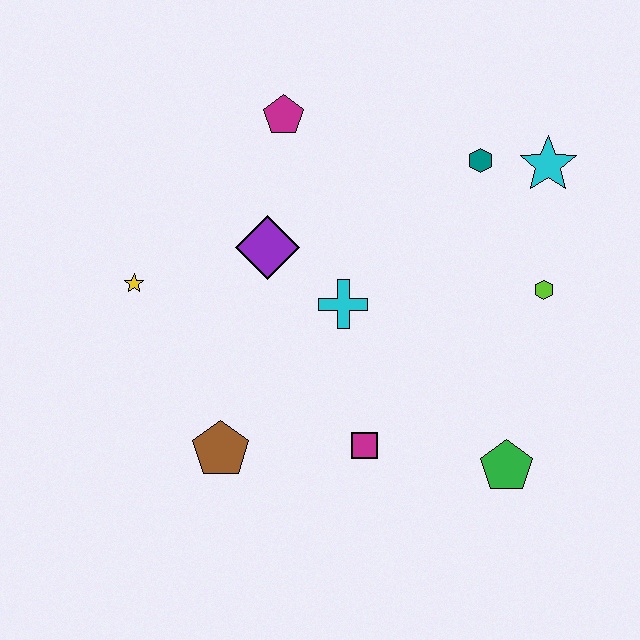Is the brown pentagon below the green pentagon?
No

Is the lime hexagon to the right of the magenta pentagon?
Yes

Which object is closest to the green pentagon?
The magenta square is closest to the green pentagon.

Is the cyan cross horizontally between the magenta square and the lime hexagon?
No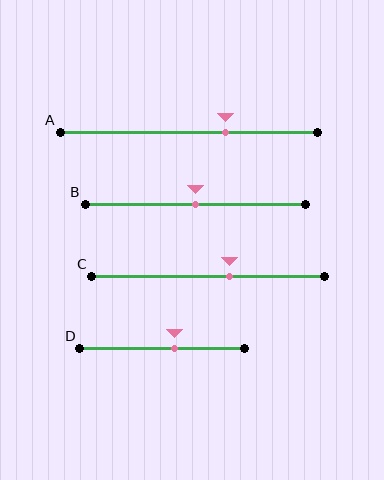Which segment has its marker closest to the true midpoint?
Segment B has its marker closest to the true midpoint.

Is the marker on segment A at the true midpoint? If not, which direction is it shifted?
No, the marker on segment A is shifted to the right by about 14% of the segment length.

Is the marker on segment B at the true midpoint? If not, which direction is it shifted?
Yes, the marker on segment B is at the true midpoint.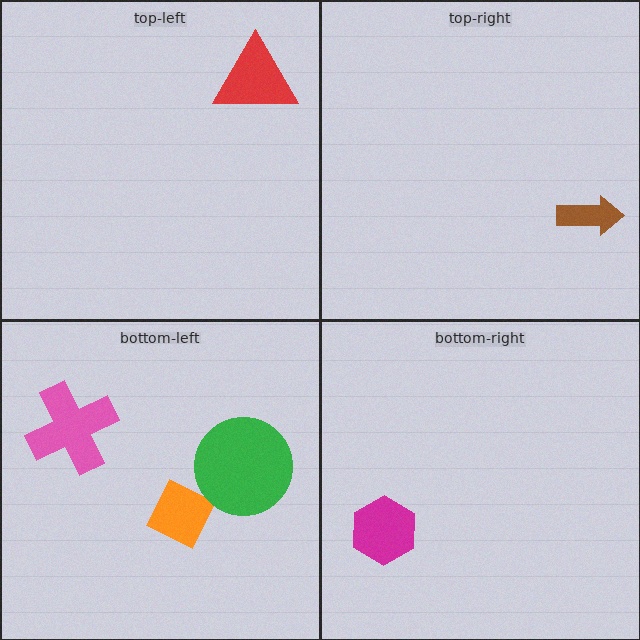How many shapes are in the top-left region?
1.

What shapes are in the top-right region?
The brown arrow.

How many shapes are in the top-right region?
1.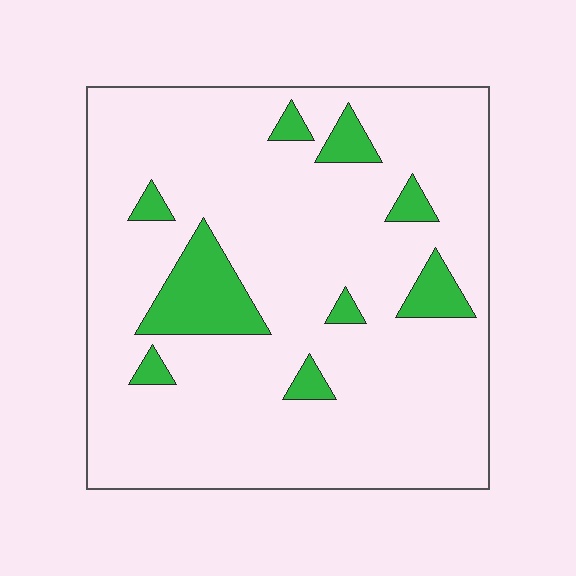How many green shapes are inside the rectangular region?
9.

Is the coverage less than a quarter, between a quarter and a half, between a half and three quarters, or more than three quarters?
Less than a quarter.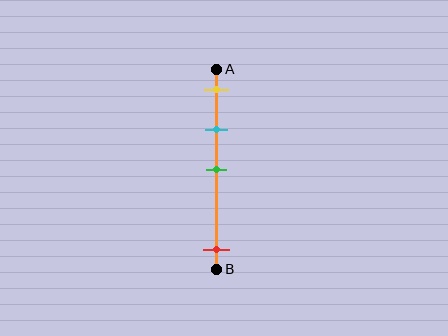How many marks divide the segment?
There are 4 marks dividing the segment.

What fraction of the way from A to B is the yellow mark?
The yellow mark is approximately 10% (0.1) of the way from A to B.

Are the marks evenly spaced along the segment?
No, the marks are not evenly spaced.